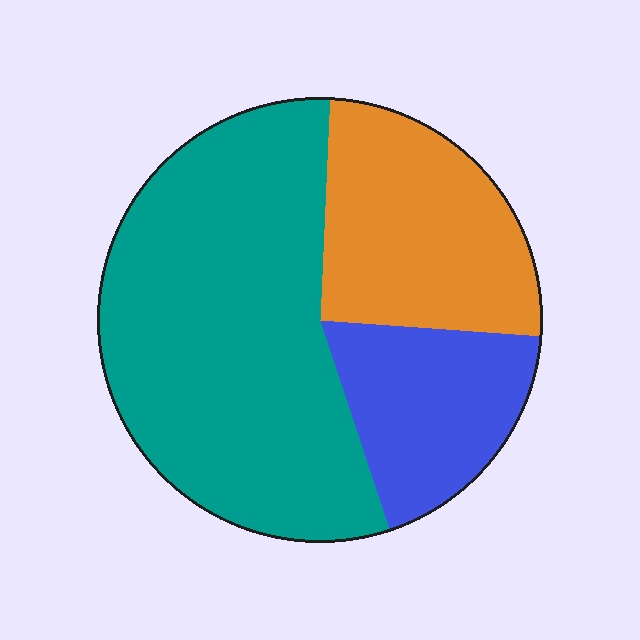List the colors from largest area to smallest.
From largest to smallest: teal, orange, blue.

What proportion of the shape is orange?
Orange takes up between a quarter and a half of the shape.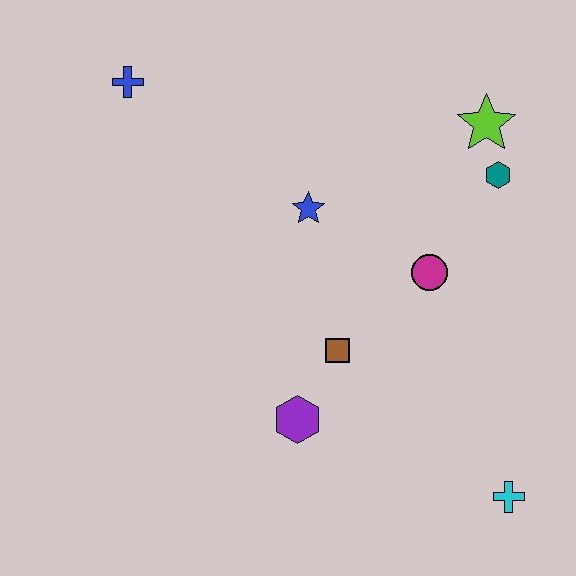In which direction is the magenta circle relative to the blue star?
The magenta circle is to the right of the blue star.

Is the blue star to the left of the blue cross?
No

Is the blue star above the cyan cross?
Yes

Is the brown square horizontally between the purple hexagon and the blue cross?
No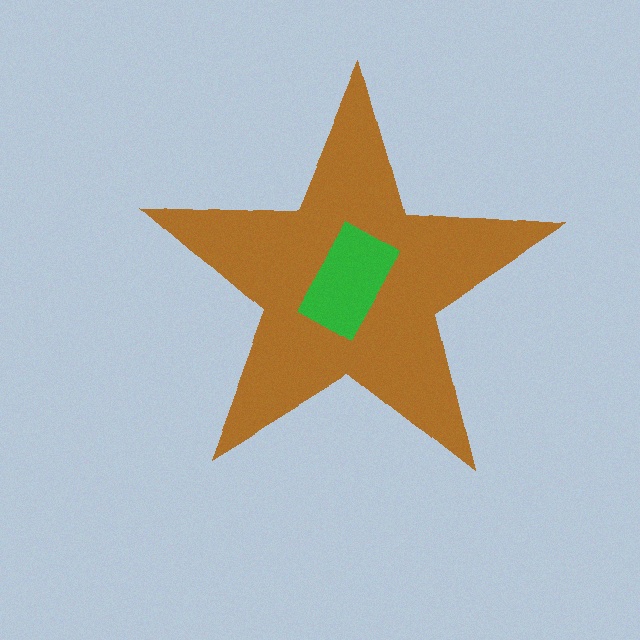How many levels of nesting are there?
2.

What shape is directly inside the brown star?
The green rectangle.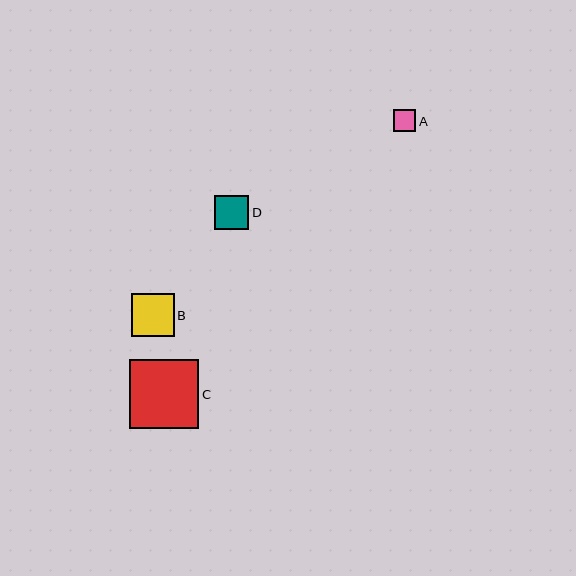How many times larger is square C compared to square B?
Square C is approximately 1.6 times the size of square B.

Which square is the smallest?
Square A is the smallest with a size of approximately 22 pixels.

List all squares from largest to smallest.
From largest to smallest: C, B, D, A.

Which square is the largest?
Square C is the largest with a size of approximately 69 pixels.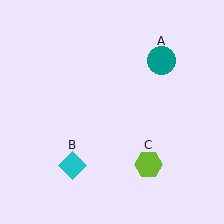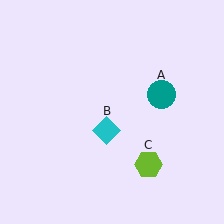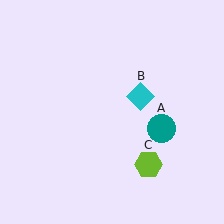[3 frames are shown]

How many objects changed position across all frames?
2 objects changed position: teal circle (object A), cyan diamond (object B).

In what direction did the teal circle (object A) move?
The teal circle (object A) moved down.